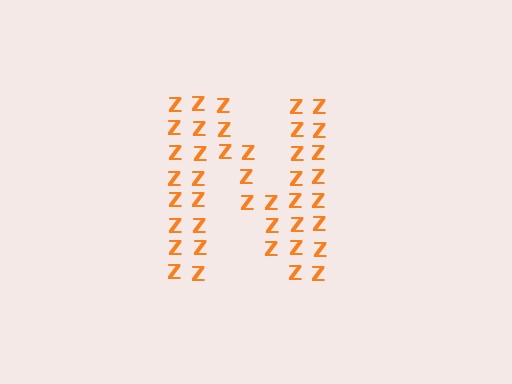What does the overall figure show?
The overall figure shows the letter N.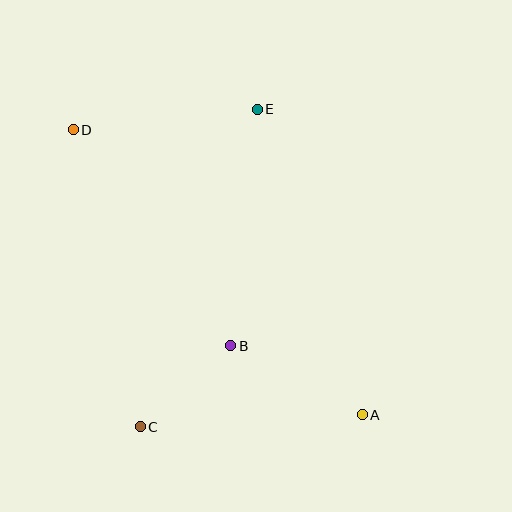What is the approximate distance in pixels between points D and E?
The distance between D and E is approximately 185 pixels.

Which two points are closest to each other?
Points B and C are closest to each other.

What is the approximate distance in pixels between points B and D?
The distance between B and D is approximately 267 pixels.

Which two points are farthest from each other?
Points A and D are farthest from each other.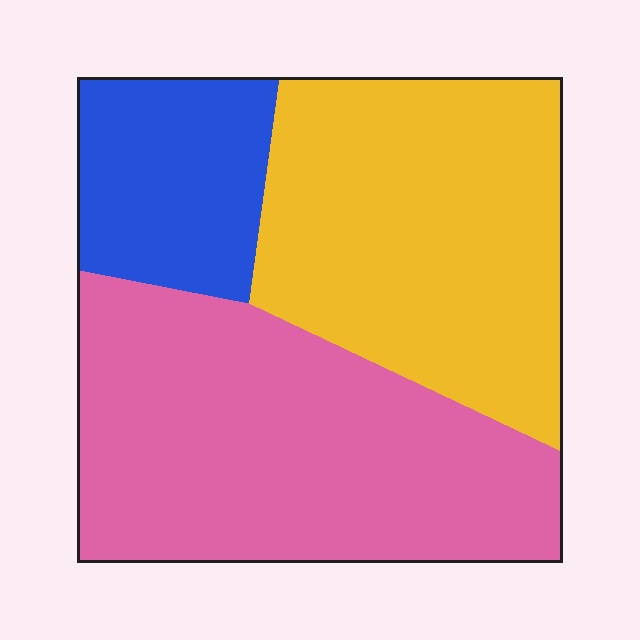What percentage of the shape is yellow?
Yellow takes up about three eighths (3/8) of the shape.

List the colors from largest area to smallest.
From largest to smallest: pink, yellow, blue.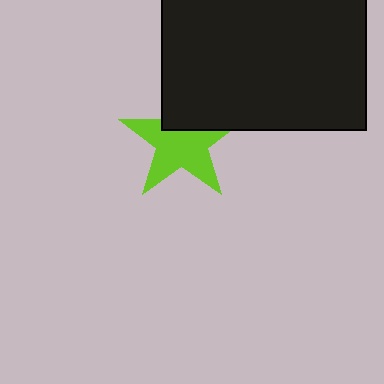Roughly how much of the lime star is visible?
Most of it is visible (roughly 68%).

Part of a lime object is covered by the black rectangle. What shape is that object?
It is a star.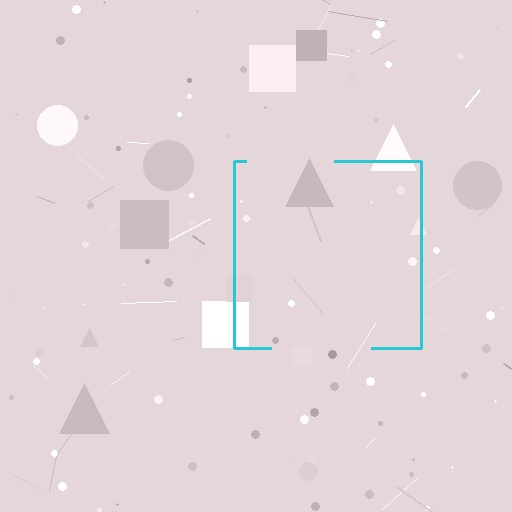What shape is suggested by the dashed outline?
The dashed outline suggests a square.